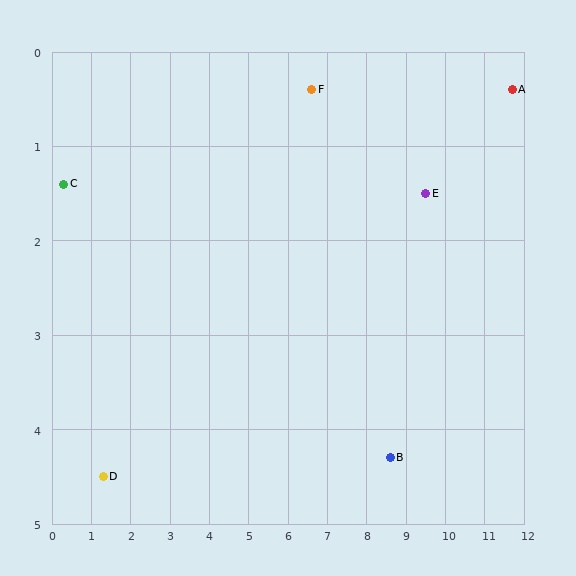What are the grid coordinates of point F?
Point F is at approximately (6.6, 0.4).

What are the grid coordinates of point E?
Point E is at approximately (9.5, 1.5).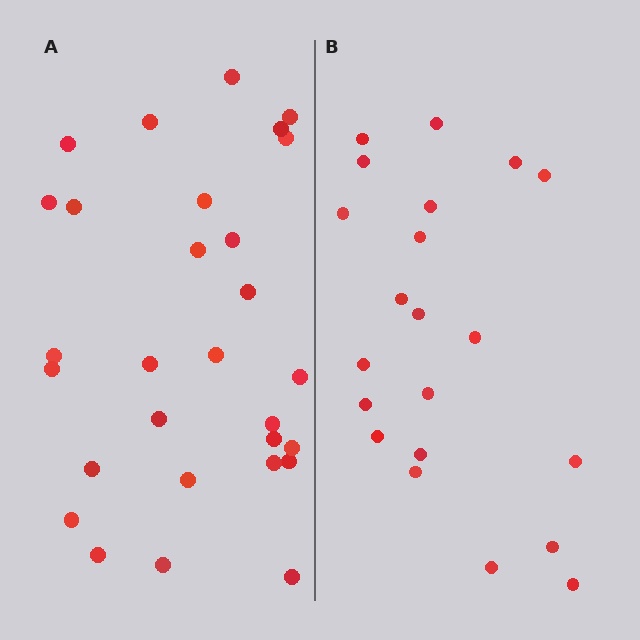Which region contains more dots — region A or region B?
Region A (the left region) has more dots.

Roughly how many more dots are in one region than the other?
Region A has roughly 8 or so more dots than region B.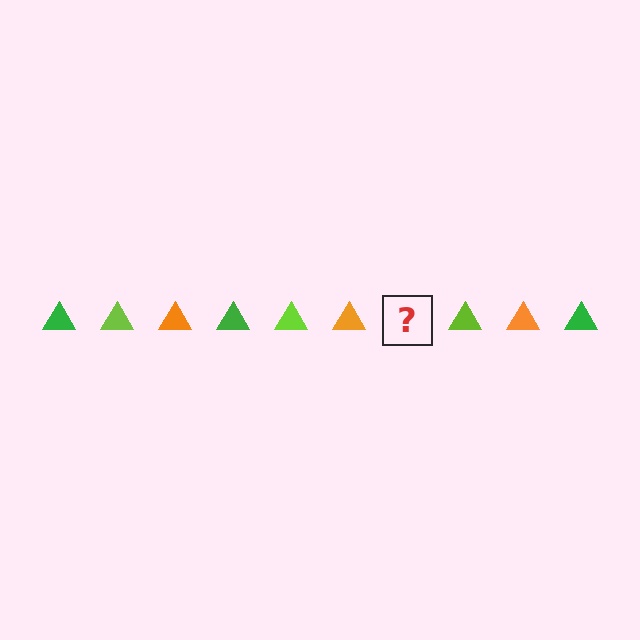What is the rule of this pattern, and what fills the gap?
The rule is that the pattern cycles through green, lime, orange triangles. The gap should be filled with a green triangle.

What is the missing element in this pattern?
The missing element is a green triangle.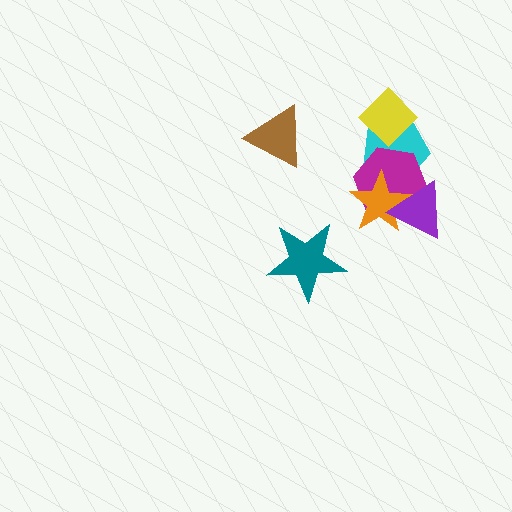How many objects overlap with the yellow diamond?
1 object overlaps with the yellow diamond.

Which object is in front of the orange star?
The purple triangle is in front of the orange star.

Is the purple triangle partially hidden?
No, no other shape covers it.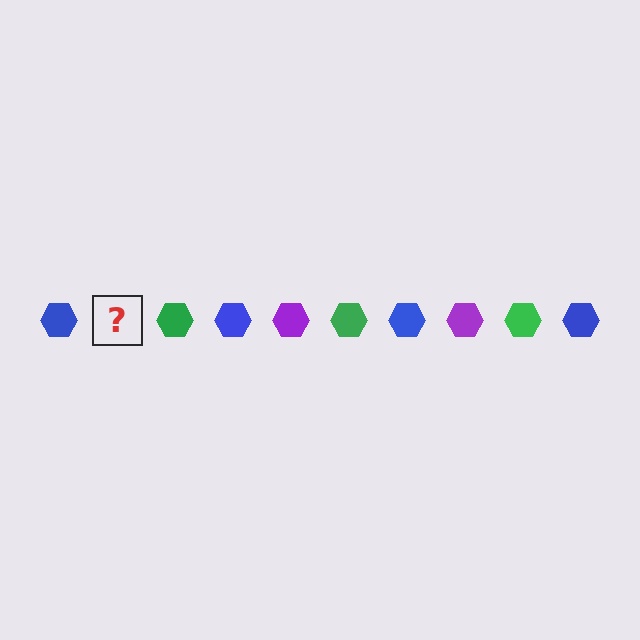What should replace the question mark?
The question mark should be replaced with a purple hexagon.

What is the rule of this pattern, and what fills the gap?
The rule is that the pattern cycles through blue, purple, green hexagons. The gap should be filled with a purple hexagon.